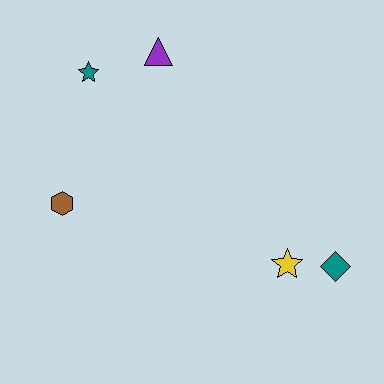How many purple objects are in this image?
There is 1 purple object.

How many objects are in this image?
There are 5 objects.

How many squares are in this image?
There are no squares.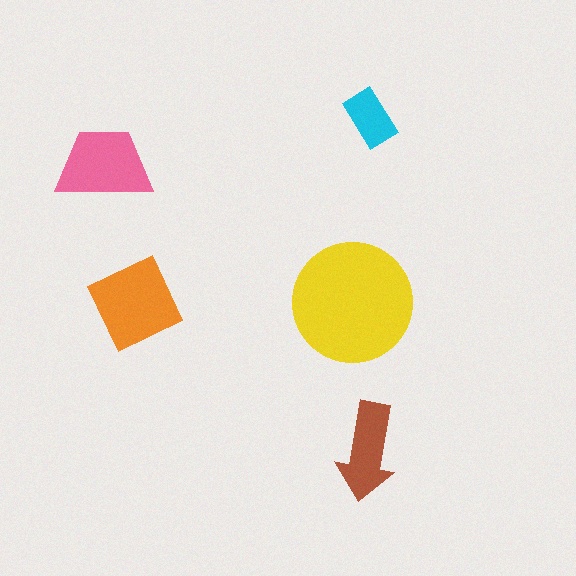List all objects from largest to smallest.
The yellow circle, the orange diamond, the pink trapezoid, the brown arrow, the cyan rectangle.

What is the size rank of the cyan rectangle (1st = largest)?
5th.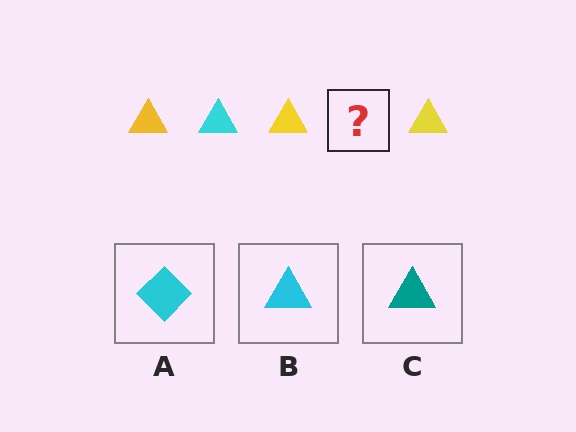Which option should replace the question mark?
Option B.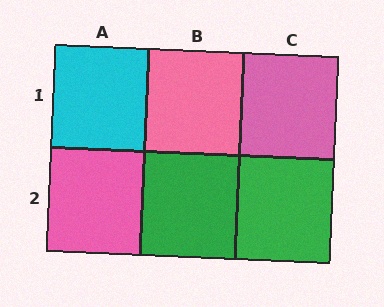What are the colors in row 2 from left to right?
Pink, green, green.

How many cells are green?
2 cells are green.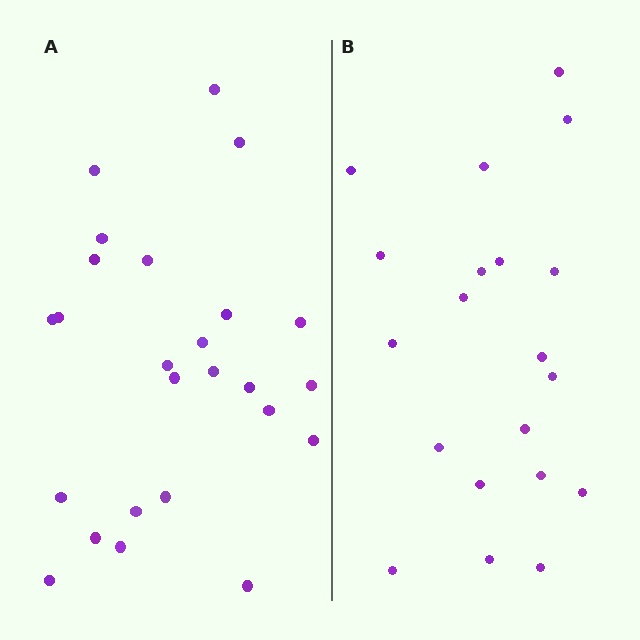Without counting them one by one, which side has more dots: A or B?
Region A (the left region) has more dots.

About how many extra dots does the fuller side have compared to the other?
Region A has about 5 more dots than region B.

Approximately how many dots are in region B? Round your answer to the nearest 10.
About 20 dots.